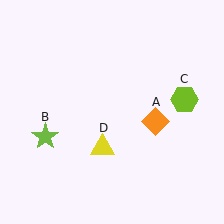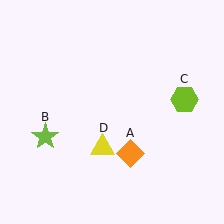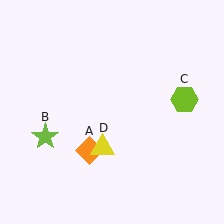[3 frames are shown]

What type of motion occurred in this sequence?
The orange diamond (object A) rotated clockwise around the center of the scene.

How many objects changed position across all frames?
1 object changed position: orange diamond (object A).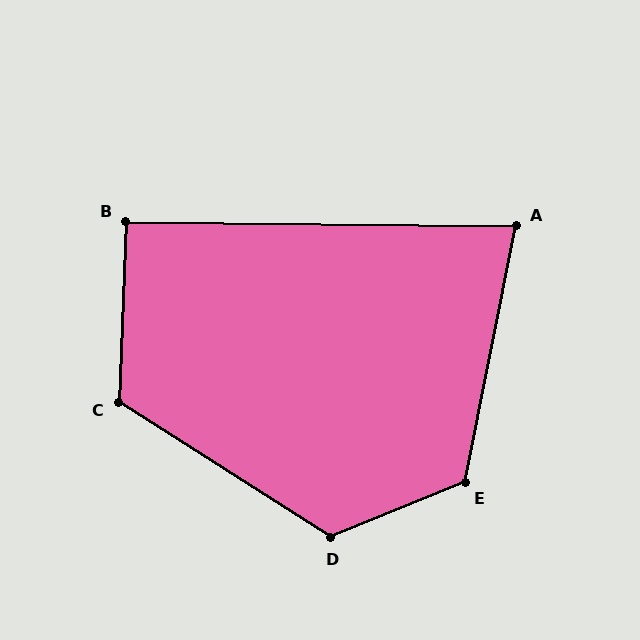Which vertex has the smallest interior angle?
A, at approximately 79 degrees.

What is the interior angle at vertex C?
Approximately 120 degrees (obtuse).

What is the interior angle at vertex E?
Approximately 124 degrees (obtuse).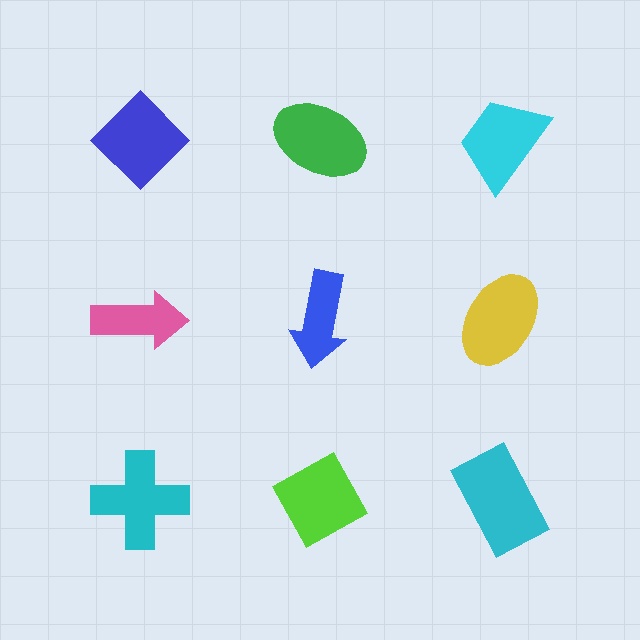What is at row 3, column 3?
A cyan rectangle.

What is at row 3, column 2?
A lime diamond.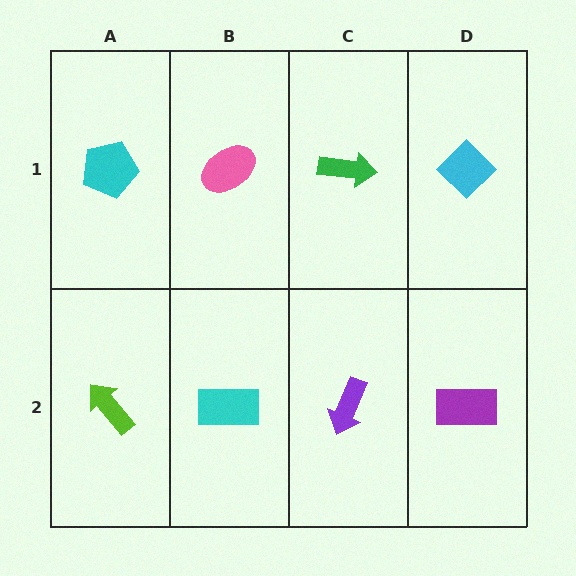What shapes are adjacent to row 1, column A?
A lime arrow (row 2, column A), a pink ellipse (row 1, column B).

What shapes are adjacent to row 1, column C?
A purple arrow (row 2, column C), a pink ellipse (row 1, column B), a cyan diamond (row 1, column D).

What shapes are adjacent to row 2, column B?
A pink ellipse (row 1, column B), a lime arrow (row 2, column A), a purple arrow (row 2, column C).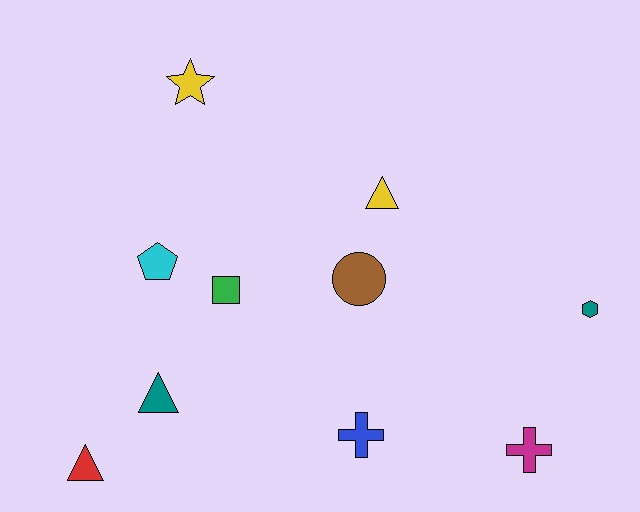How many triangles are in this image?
There are 3 triangles.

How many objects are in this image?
There are 10 objects.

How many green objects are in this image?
There is 1 green object.